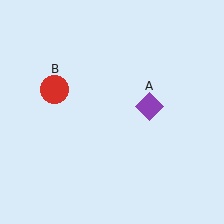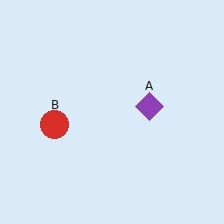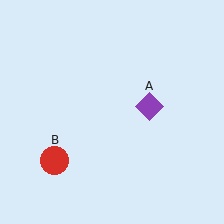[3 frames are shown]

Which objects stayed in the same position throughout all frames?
Purple diamond (object A) remained stationary.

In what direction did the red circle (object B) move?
The red circle (object B) moved down.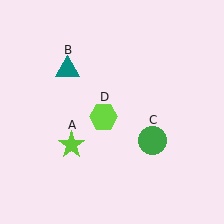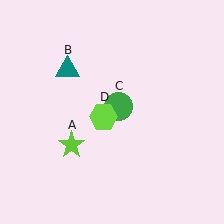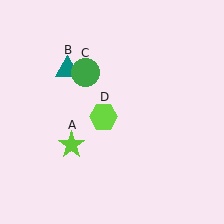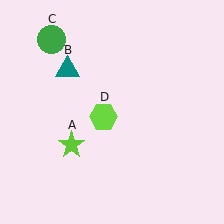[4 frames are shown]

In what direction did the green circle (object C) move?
The green circle (object C) moved up and to the left.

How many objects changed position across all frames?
1 object changed position: green circle (object C).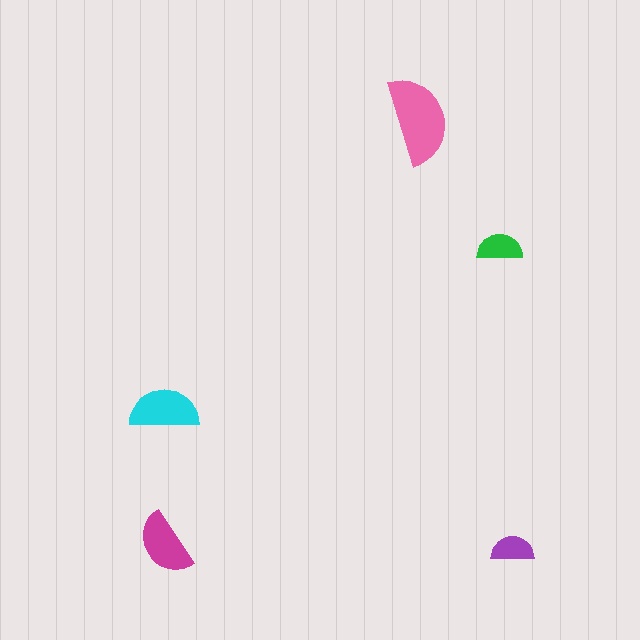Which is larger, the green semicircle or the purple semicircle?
The green one.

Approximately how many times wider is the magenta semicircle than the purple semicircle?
About 1.5 times wider.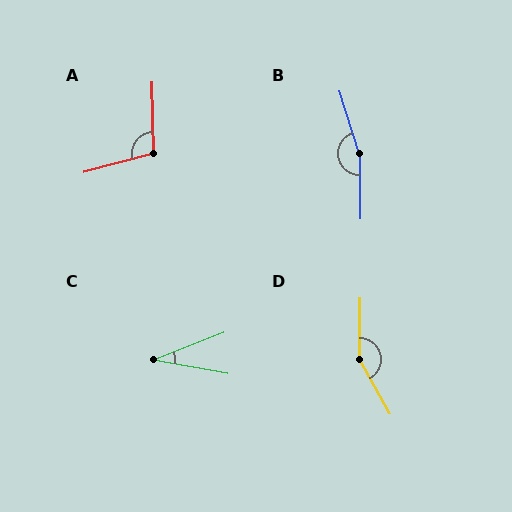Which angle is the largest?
B, at approximately 163 degrees.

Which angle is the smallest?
C, at approximately 32 degrees.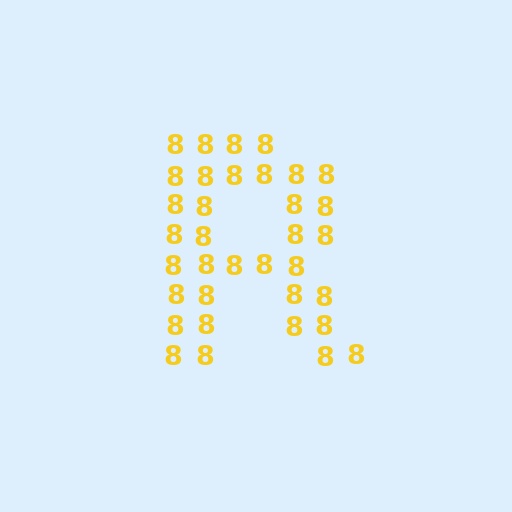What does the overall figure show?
The overall figure shows the letter R.